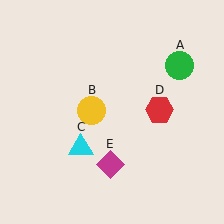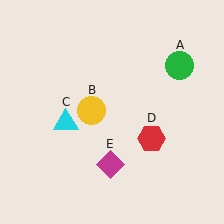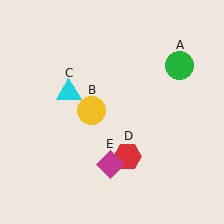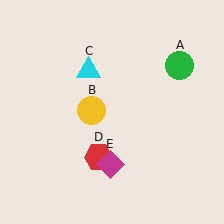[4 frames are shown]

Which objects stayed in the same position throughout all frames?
Green circle (object A) and yellow circle (object B) and magenta diamond (object E) remained stationary.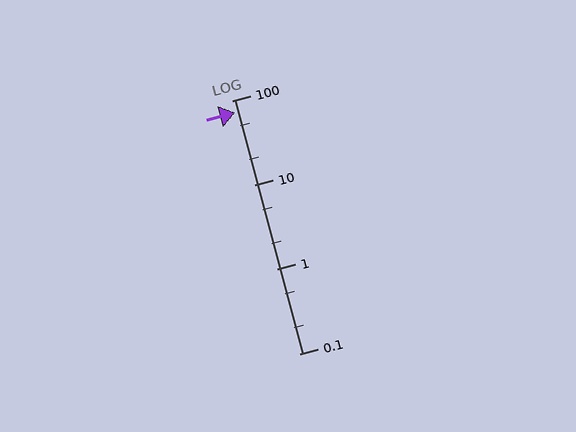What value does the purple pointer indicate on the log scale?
The pointer indicates approximately 72.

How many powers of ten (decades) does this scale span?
The scale spans 3 decades, from 0.1 to 100.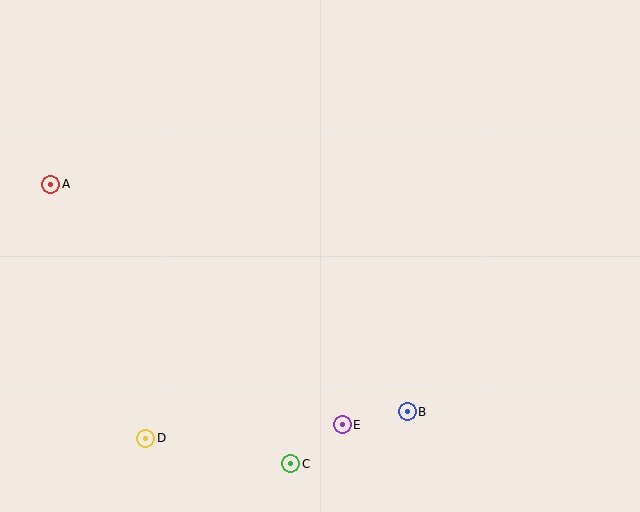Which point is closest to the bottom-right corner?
Point B is closest to the bottom-right corner.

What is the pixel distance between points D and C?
The distance between D and C is 147 pixels.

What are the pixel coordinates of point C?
Point C is at (291, 464).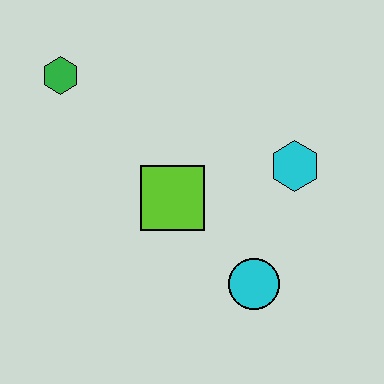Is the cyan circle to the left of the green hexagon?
No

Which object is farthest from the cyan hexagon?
The green hexagon is farthest from the cyan hexagon.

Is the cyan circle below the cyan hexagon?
Yes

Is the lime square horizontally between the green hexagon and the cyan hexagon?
Yes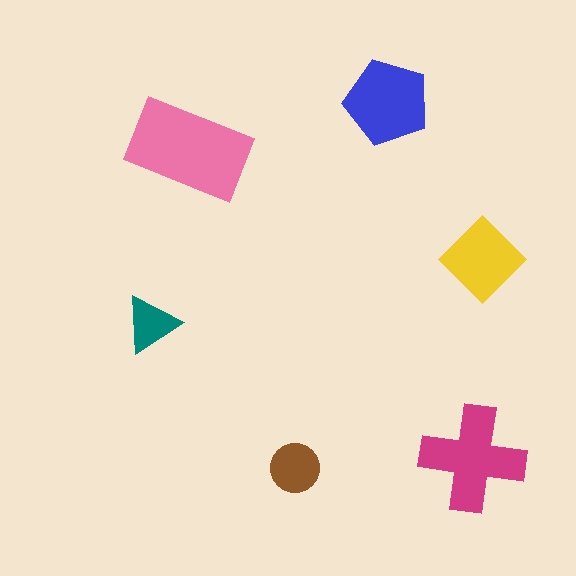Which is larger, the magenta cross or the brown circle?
The magenta cross.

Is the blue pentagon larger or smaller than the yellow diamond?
Larger.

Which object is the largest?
The pink rectangle.